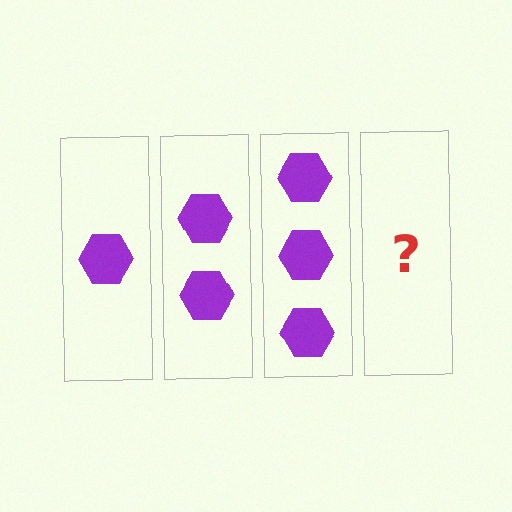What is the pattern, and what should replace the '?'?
The pattern is that each step adds one more hexagon. The '?' should be 4 hexagons.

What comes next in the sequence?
The next element should be 4 hexagons.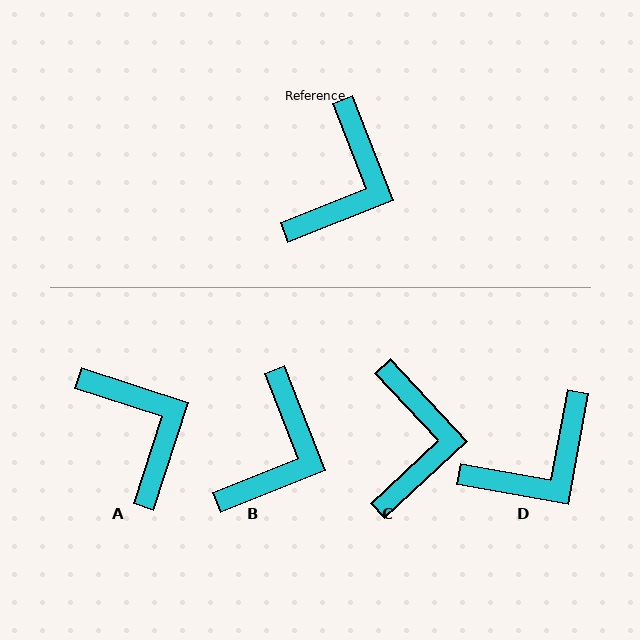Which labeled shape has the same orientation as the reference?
B.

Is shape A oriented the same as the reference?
No, it is off by about 51 degrees.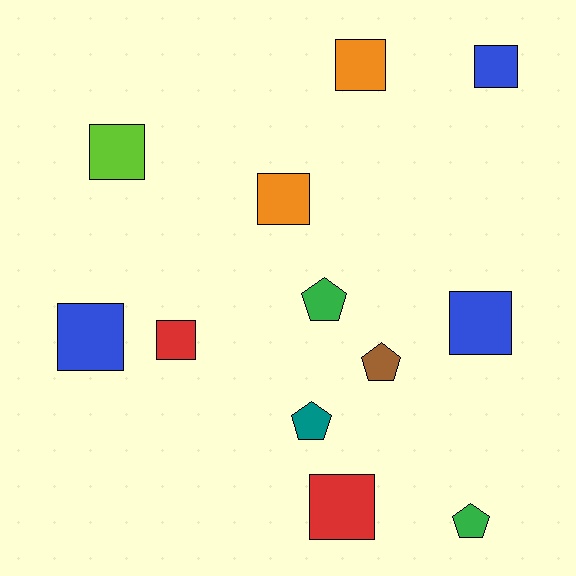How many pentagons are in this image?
There are 4 pentagons.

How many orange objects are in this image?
There are 2 orange objects.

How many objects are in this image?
There are 12 objects.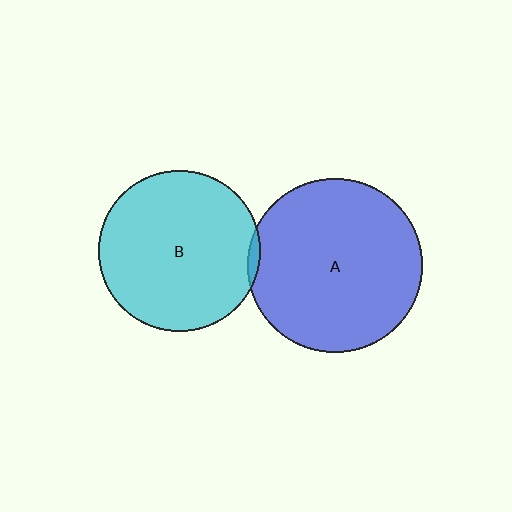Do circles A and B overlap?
Yes.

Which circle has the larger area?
Circle A (blue).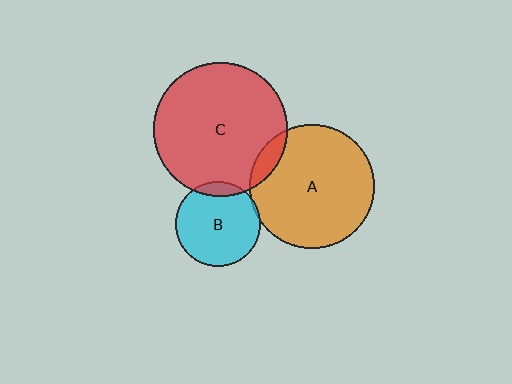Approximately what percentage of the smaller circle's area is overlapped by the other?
Approximately 10%.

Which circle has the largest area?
Circle C (red).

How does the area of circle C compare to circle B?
Approximately 2.5 times.